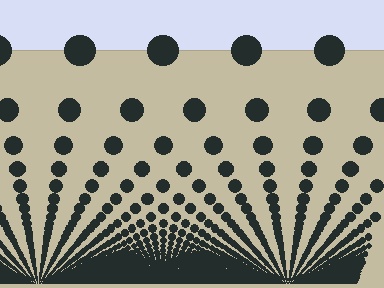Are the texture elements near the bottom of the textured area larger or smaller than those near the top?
Smaller. The gradient is inverted — elements near the bottom are smaller and denser.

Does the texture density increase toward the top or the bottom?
Density increases toward the bottom.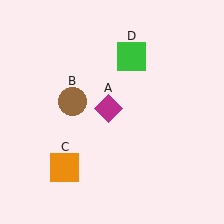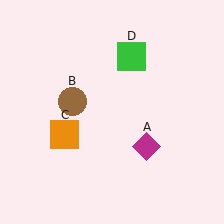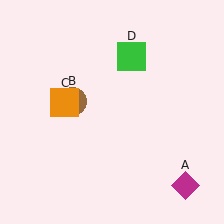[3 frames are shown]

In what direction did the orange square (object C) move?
The orange square (object C) moved up.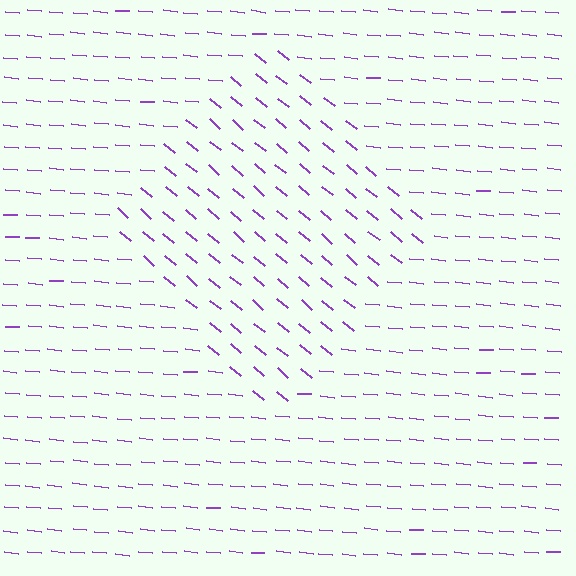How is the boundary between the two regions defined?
The boundary is defined purely by a change in line orientation (approximately 34 degrees difference). All lines are the same color and thickness.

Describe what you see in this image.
The image is filled with small purple line segments. A diamond region in the image has lines oriented differently from the surrounding lines, creating a visible texture boundary.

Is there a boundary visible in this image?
Yes, there is a texture boundary formed by a change in line orientation.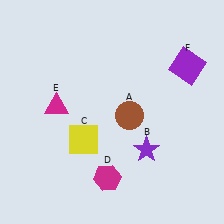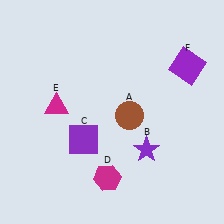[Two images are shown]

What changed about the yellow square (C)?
In Image 1, C is yellow. In Image 2, it changed to purple.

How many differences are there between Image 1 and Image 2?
There is 1 difference between the two images.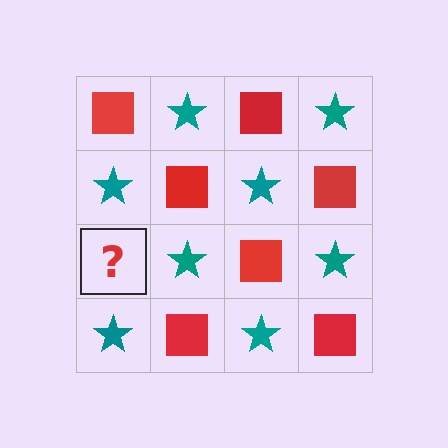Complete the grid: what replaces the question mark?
The question mark should be replaced with a red square.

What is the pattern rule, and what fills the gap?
The rule is that it alternates red square and teal star in a checkerboard pattern. The gap should be filled with a red square.